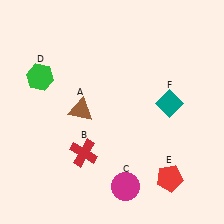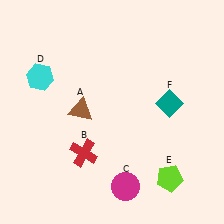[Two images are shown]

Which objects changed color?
D changed from green to cyan. E changed from red to lime.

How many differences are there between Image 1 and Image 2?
There are 2 differences between the two images.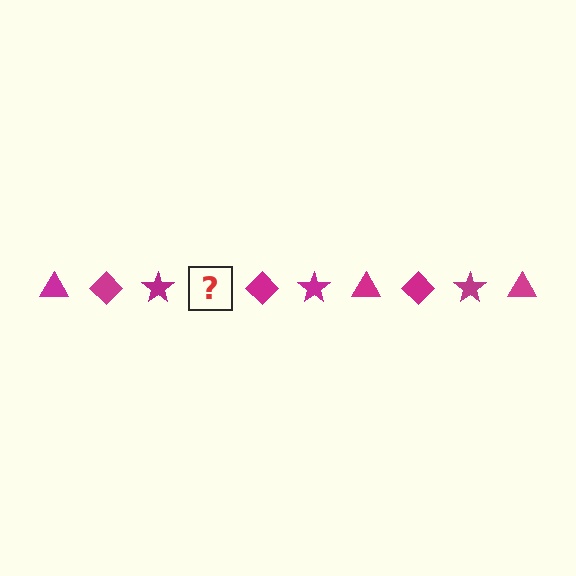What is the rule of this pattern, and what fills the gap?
The rule is that the pattern cycles through triangle, diamond, star shapes in magenta. The gap should be filled with a magenta triangle.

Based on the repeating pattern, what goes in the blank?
The blank should be a magenta triangle.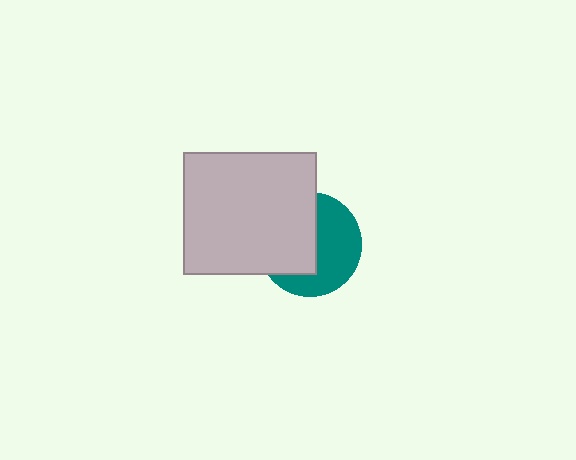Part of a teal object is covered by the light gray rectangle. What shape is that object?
It is a circle.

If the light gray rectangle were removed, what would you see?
You would see the complete teal circle.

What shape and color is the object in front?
The object in front is a light gray rectangle.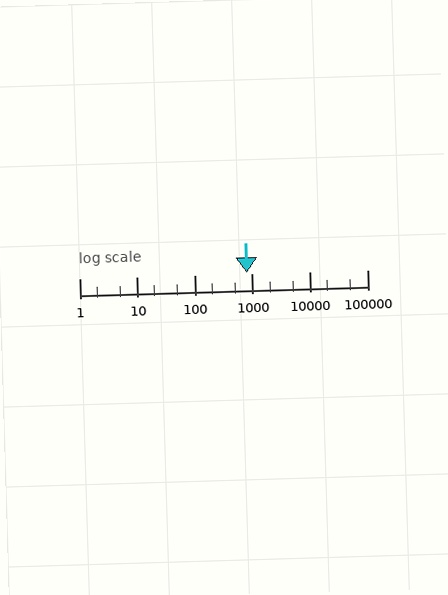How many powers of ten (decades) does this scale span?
The scale spans 5 decades, from 1 to 100000.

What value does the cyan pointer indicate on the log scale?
The pointer indicates approximately 810.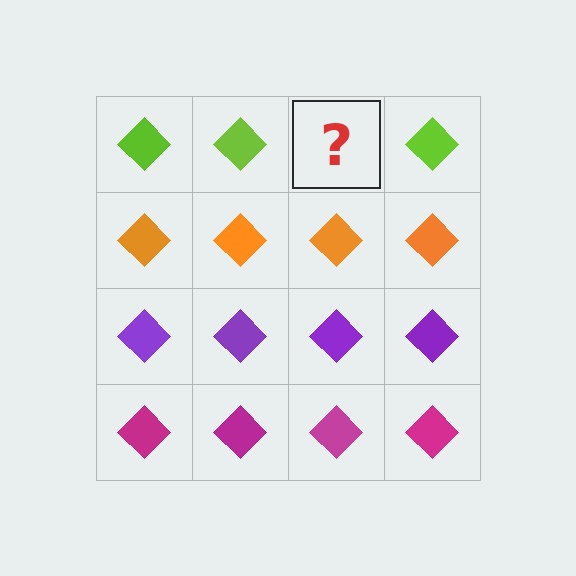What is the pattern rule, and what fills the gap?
The rule is that each row has a consistent color. The gap should be filled with a lime diamond.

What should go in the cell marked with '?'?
The missing cell should contain a lime diamond.